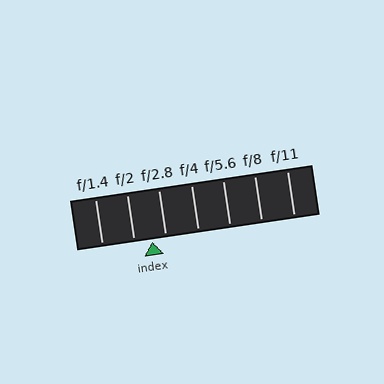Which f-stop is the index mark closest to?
The index mark is closest to f/2.8.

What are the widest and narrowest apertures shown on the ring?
The widest aperture shown is f/1.4 and the narrowest is f/11.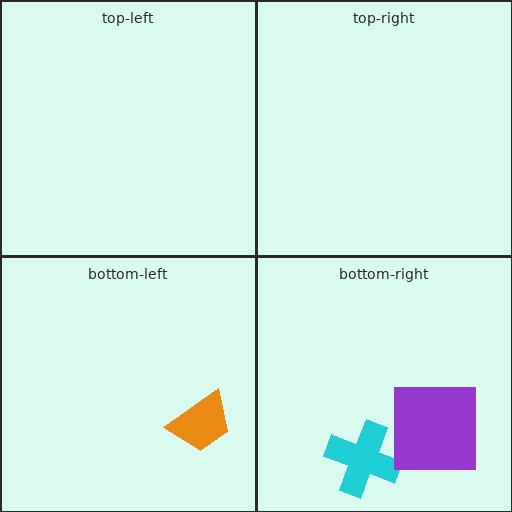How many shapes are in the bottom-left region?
1.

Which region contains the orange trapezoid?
The bottom-left region.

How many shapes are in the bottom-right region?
2.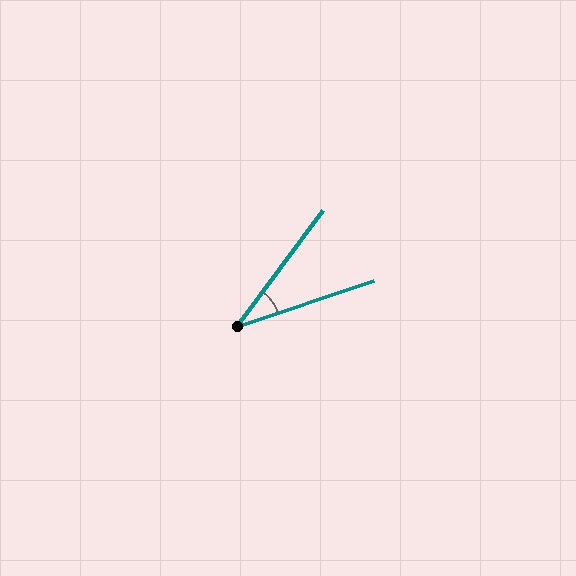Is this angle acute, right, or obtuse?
It is acute.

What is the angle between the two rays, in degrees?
Approximately 35 degrees.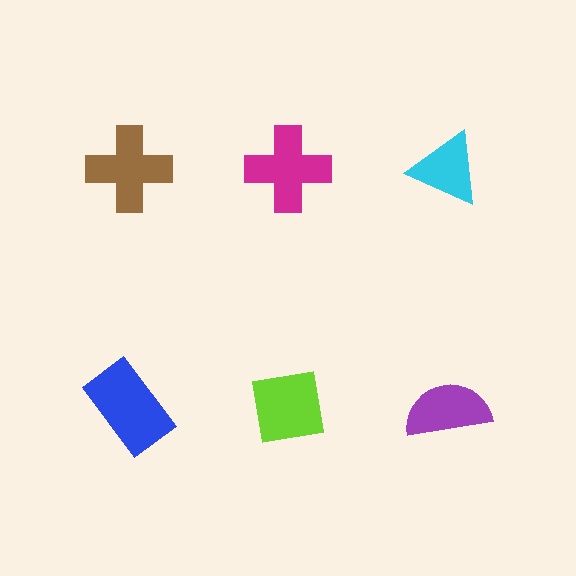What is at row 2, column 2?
A lime square.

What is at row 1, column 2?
A magenta cross.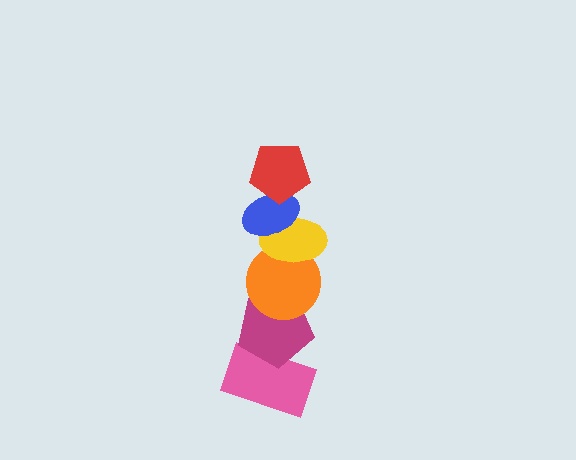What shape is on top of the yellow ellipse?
The blue ellipse is on top of the yellow ellipse.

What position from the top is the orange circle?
The orange circle is 4th from the top.